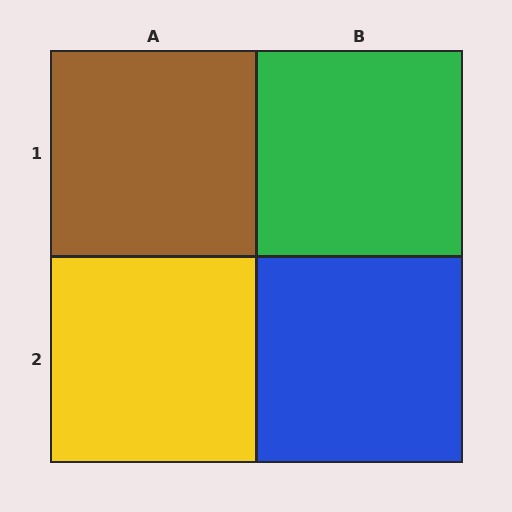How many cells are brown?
1 cell is brown.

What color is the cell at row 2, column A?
Yellow.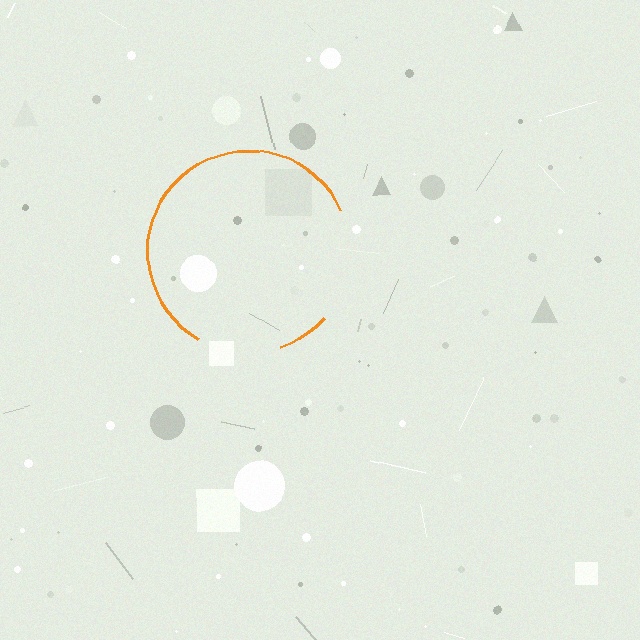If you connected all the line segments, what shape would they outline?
They would outline a circle.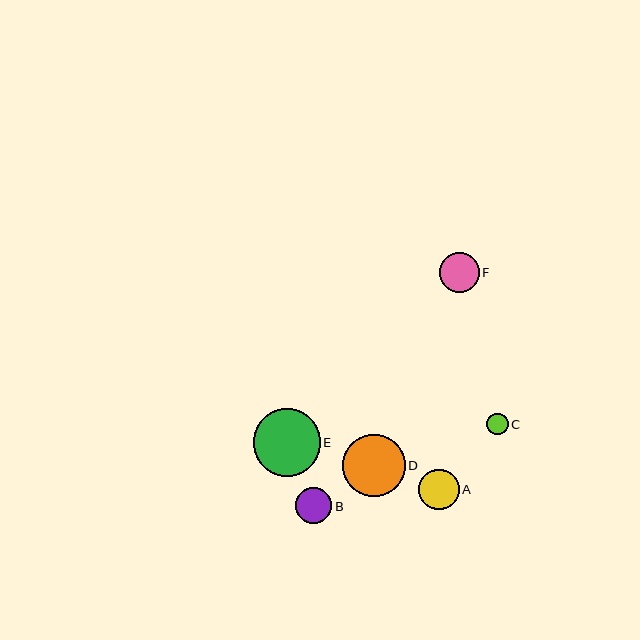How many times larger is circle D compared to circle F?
Circle D is approximately 1.5 times the size of circle F.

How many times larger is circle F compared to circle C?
Circle F is approximately 1.9 times the size of circle C.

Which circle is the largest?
Circle E is the largest with a size of approximately 67 pixels.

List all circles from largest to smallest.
From largest to smallest: E, D, A, F, B, C.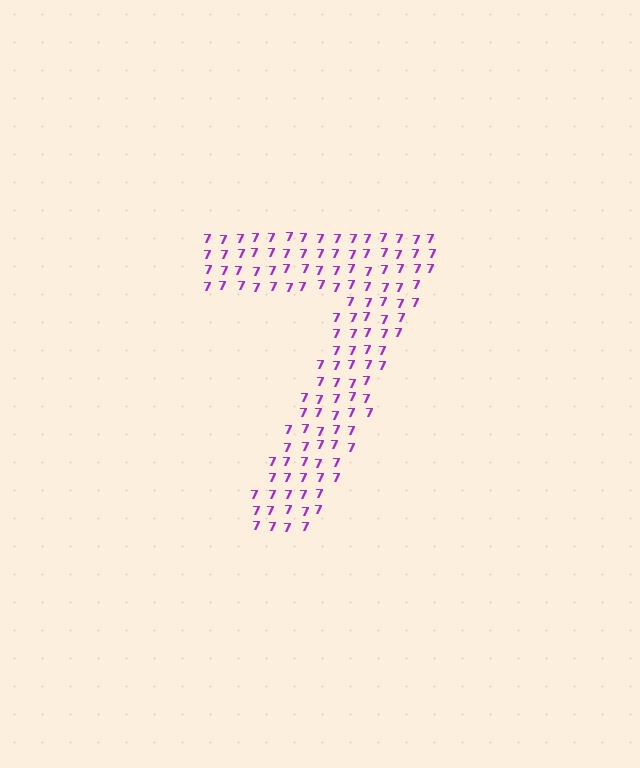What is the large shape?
The large shape is the digit 7.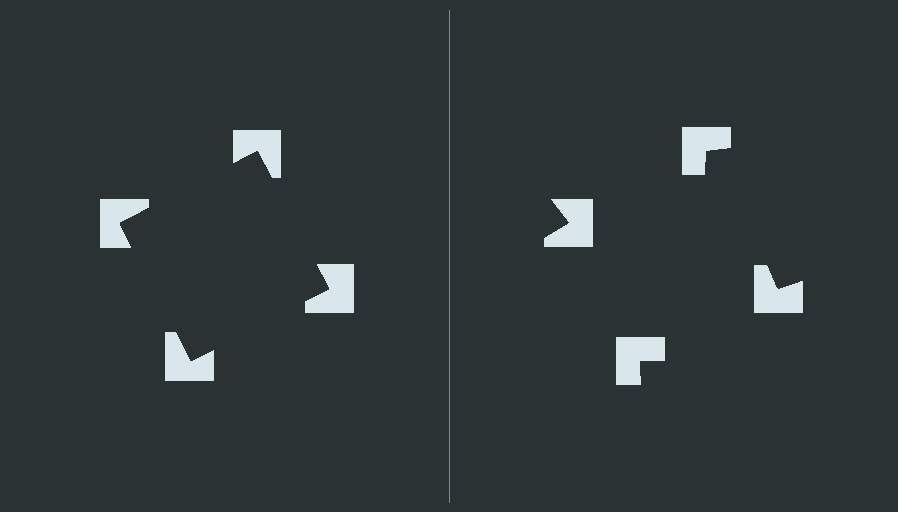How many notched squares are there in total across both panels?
8 — 4 on each side.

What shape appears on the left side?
An illusory square.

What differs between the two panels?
The notched squares are positioned identically on both sides; only the wedge orientations differ. On the left they align to a square; on the right they are misaligned.